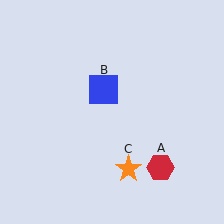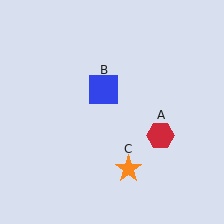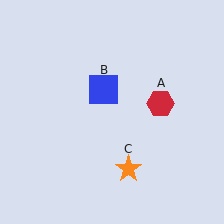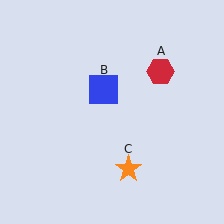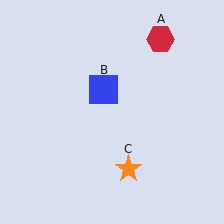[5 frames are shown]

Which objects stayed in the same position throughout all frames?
Blue square (object B) and orange star (object C) remained stationary.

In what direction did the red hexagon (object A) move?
The red hexagon (object A) moved up.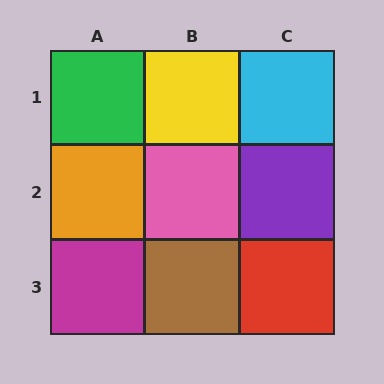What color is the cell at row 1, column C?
Cyan.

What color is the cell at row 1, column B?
Yellow.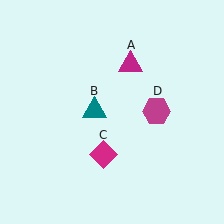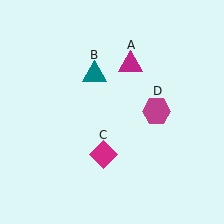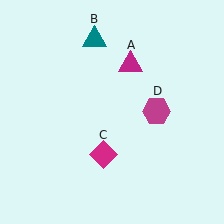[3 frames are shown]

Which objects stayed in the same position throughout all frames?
Magenta triangle (object A) and magenta diamond (object C) and magenta hexagon (object D) remained stationary.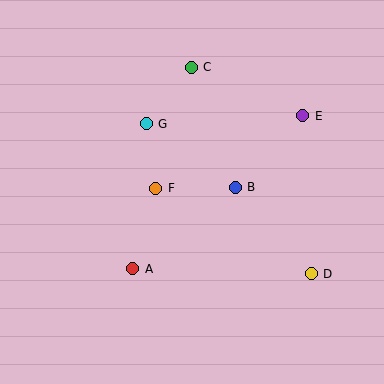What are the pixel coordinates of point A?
Point A is at (133, 269).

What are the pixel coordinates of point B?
Point B is at (235, 187).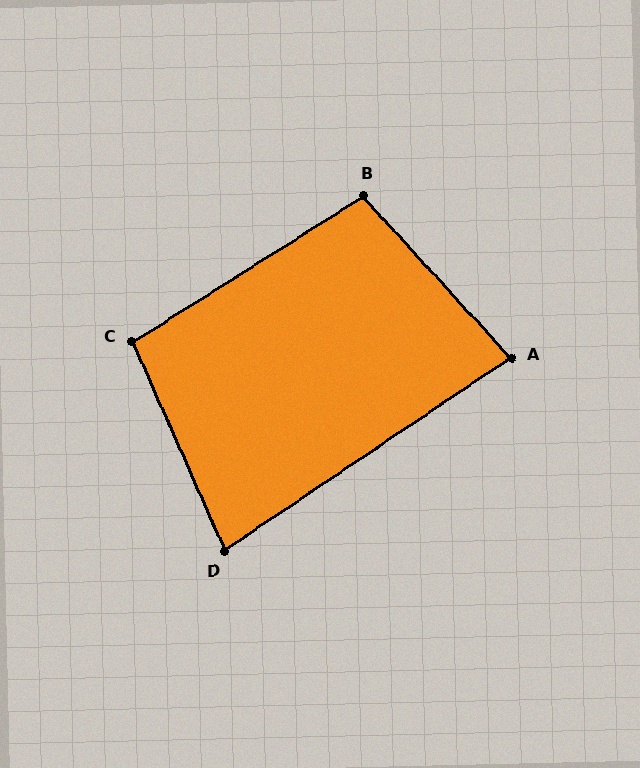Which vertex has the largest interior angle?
B, at approximately 100 degrees.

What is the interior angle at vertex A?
Approximately 81 degrees (acute).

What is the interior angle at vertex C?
Approximately 99 degrees (obtuse).